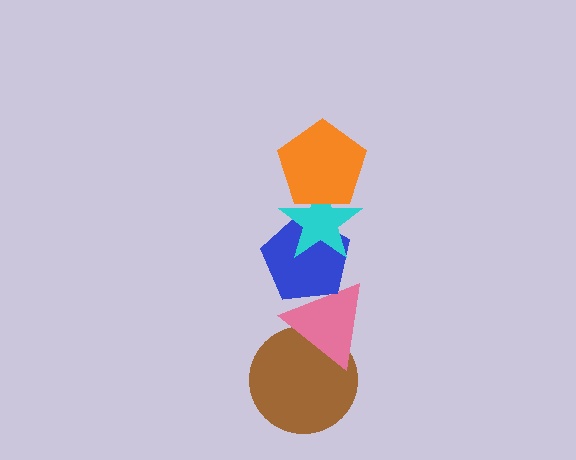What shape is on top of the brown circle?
The pink triangle is on top of the brown circle.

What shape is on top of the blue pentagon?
The cyan star is on top of the blue pentagon.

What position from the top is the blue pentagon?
The blue pentagon is 3rd from the top.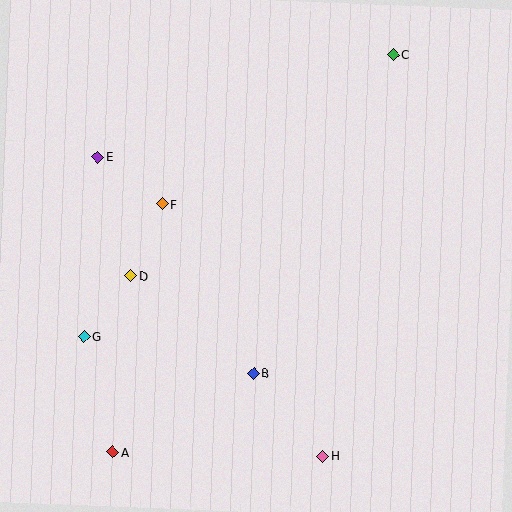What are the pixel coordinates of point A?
Point A is at (113, 452).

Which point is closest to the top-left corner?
Point E is closest to the top-left corner.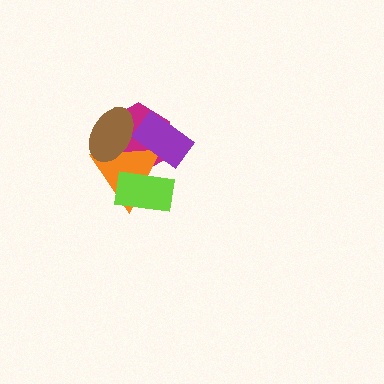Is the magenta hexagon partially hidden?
Yes, it is partially covered by another shape.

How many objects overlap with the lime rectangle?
2 objects overlap with the lime rectangle.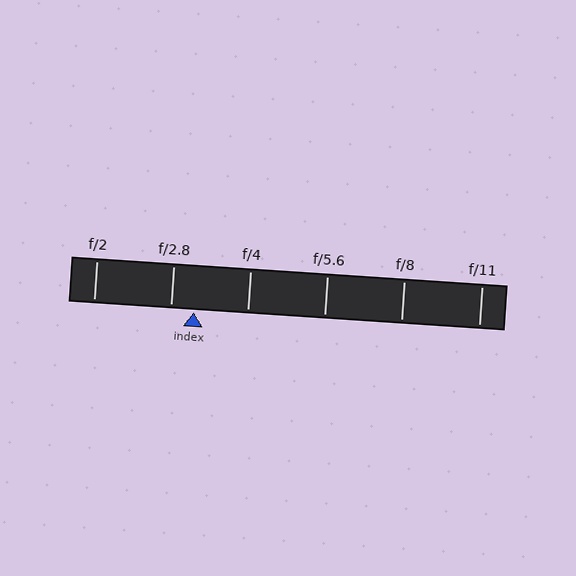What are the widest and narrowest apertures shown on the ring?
The widest aperture shown is f/2 and the narrowest is f/11.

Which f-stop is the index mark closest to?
The index mark is closest to f/2.8.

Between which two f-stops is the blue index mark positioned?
The index mark is between f/2.8 and f/4.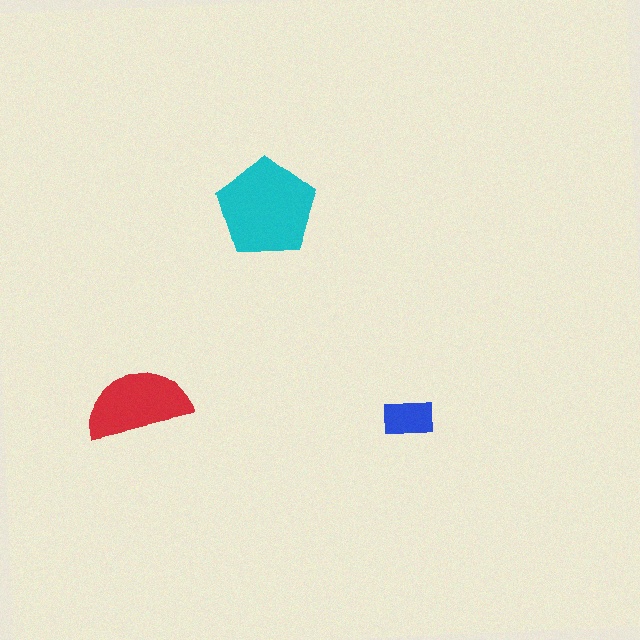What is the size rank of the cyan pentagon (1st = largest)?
1st.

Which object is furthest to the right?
The blue rectangle is rightmost.